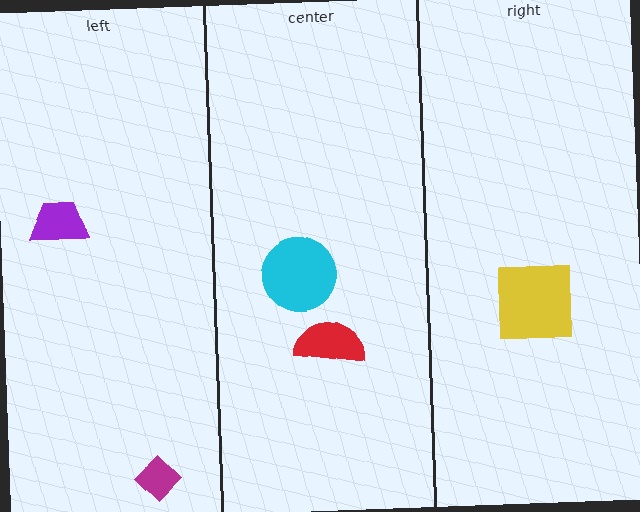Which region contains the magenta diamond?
The left region.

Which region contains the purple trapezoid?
The left region.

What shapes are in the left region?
The magenta diamond, the purple trapezoid.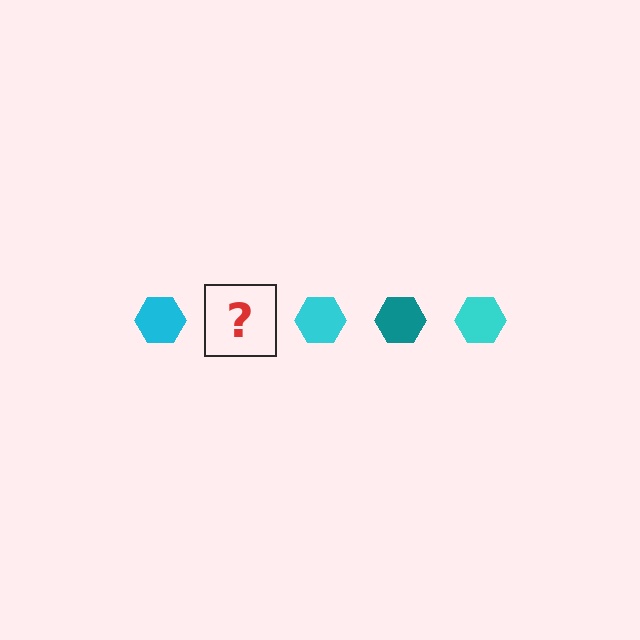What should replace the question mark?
The question mark should be replaced with a teal hexagon.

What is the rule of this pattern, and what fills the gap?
The rule is that the pattern cycles through cyan, teal hexagons. The gap should be filled with a teal hexagon.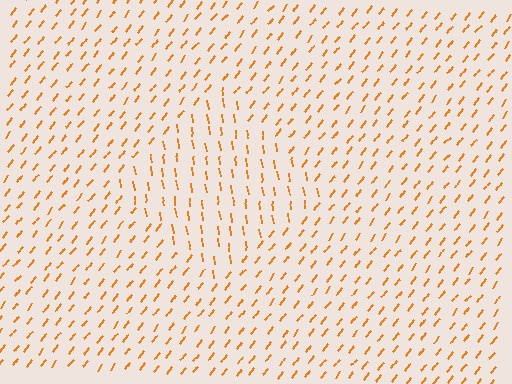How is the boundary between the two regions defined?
The boundary is defined purely by a change in line orientation (approximately 45 degrees difference). All lines are the same color and thickness.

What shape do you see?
I see a diamond.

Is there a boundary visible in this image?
Yes, there is a texture boundary formed by a change in line orientation.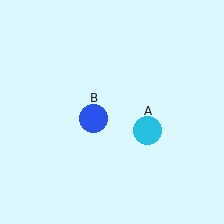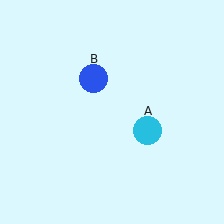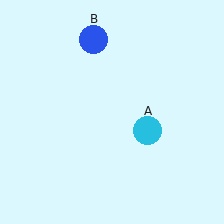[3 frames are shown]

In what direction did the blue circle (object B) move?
The blue circle (object B) moved up.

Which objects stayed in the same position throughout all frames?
Cyan circle (object A) remained stationary.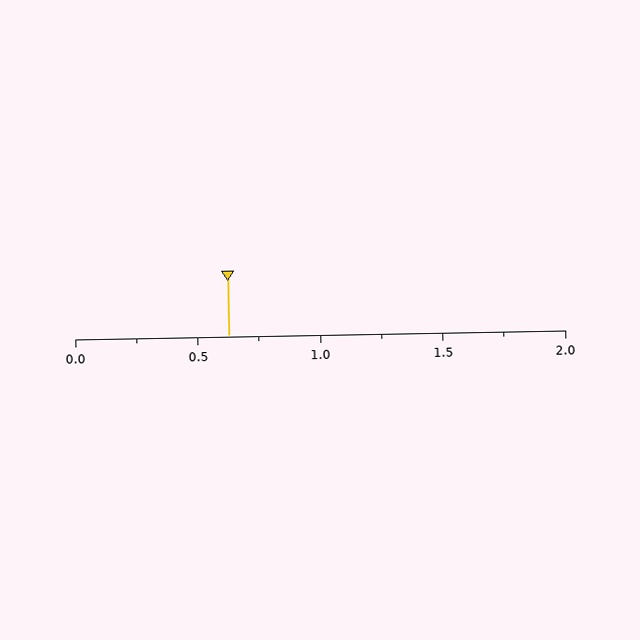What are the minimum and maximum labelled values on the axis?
The axis runs from 0.0 to 2.0.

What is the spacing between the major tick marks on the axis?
The major ticks are spaced 0.5 apart.